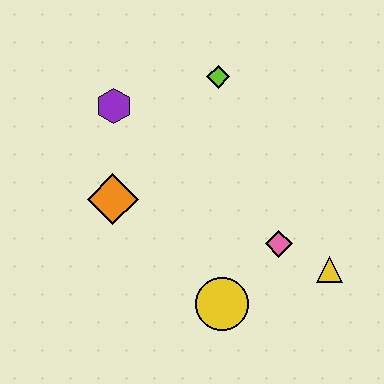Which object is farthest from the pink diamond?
The purple hexagon is farthest from the pink diamond.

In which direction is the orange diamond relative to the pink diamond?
The orange diamond is to the left of the pink diamond.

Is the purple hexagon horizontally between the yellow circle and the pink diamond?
No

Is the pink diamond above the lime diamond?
No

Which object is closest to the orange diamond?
The purple hexagon is closest to the orange diamond.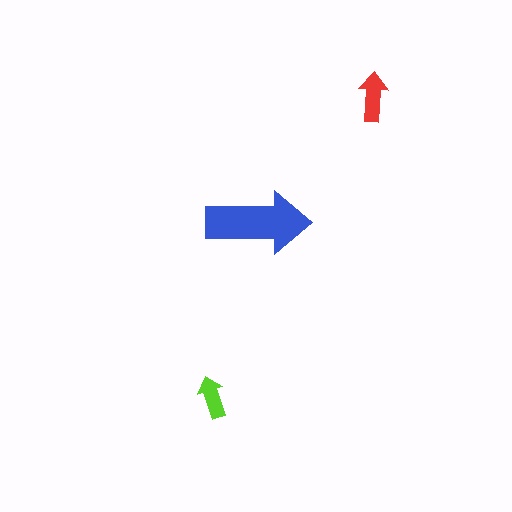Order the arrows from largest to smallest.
the blue one, the red one, the lime one.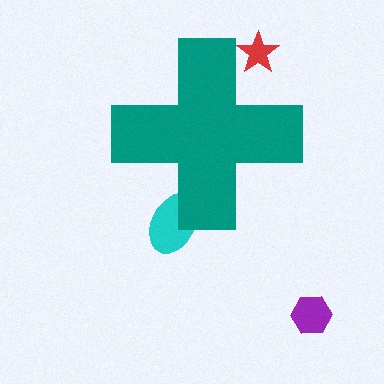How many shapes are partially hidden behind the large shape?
2 shapes are partially hidden.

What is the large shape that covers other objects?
A teal cross.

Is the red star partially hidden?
Yes, the red star is partially hidden behind the teal cross.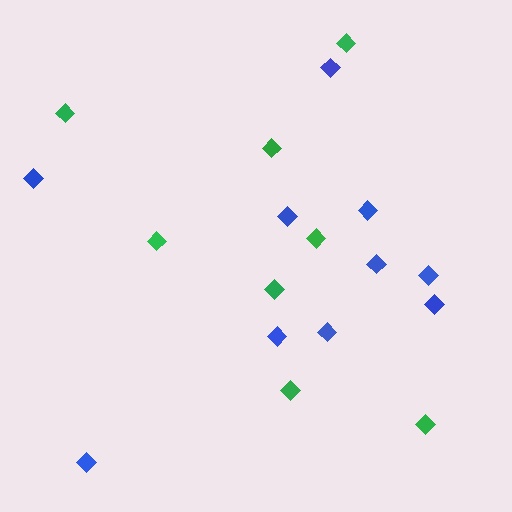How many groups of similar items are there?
There are 2 groups: one group of blue diamonds (10) and one group of green diamonds (8).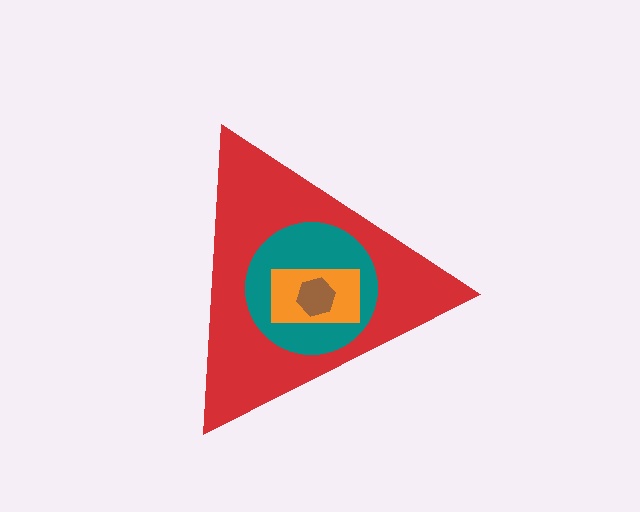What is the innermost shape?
The brown hexagon.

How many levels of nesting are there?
4.